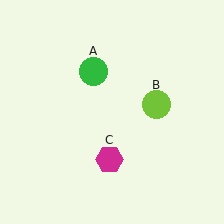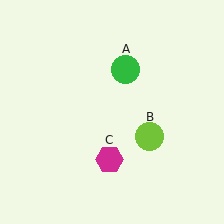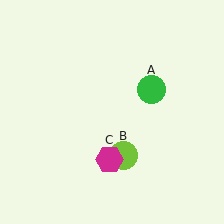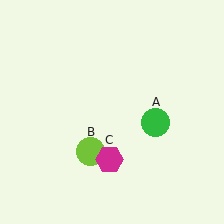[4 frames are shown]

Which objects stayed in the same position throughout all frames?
Magenta hexagon (object C) remained stationary.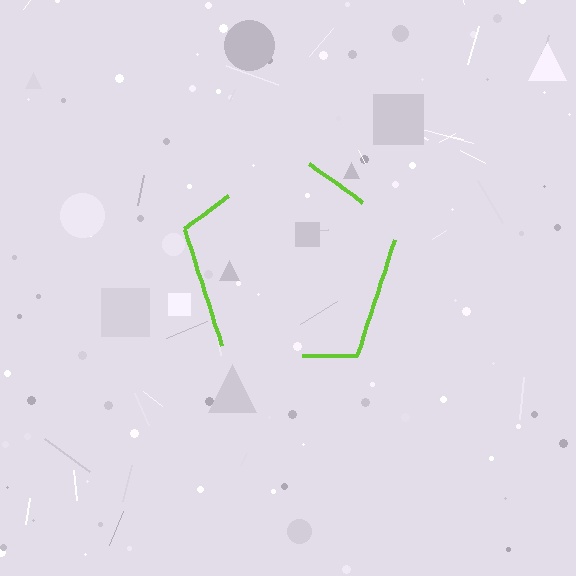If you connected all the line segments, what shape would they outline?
They would outline a pentagon.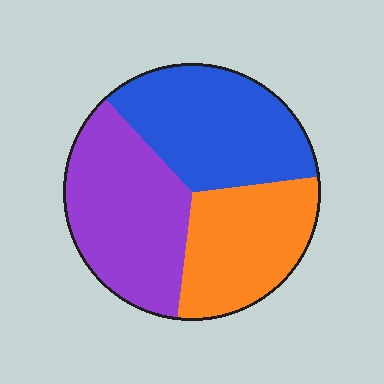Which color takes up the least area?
Orange, at roughly 30%.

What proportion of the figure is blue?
Blue covers 35% of the figure.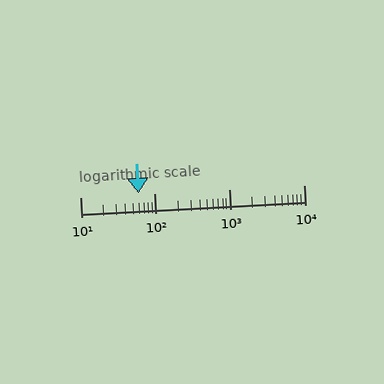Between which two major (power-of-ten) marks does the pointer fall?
The pointer is between 10 and 100.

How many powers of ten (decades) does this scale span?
The scale spans 3 decades, from 10 to 10000.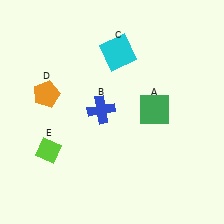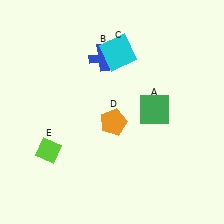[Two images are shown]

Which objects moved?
The objects that moved are: the blue cross (B), the orange pentagon (D).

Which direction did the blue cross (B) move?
The blue cross (B) moved up.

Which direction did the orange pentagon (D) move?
The orange pentagon (D) moved right.